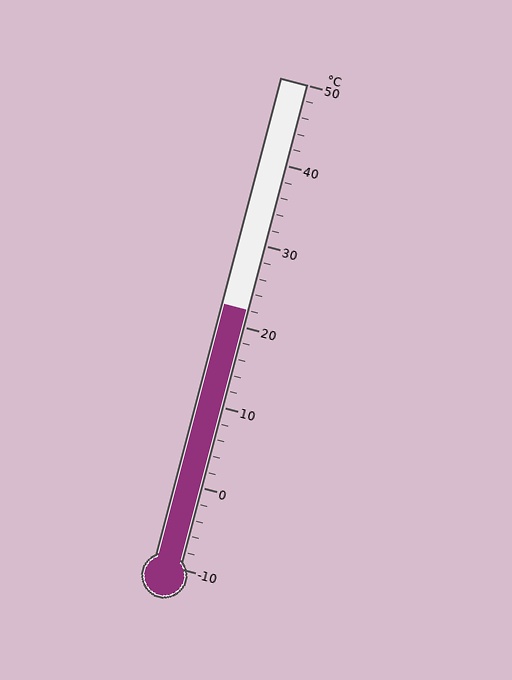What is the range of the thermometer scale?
The thermometer scale ranges from -10°C to 50°C.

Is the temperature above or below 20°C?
The temperature is above 20°C.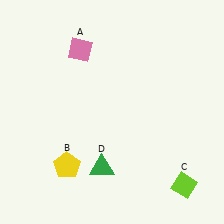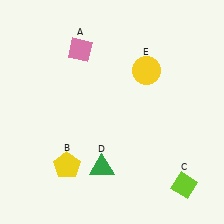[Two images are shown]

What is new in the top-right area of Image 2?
A yellow circle (E) was added in the top-right area of Image 2.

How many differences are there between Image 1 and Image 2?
There is 1 difference between the two images.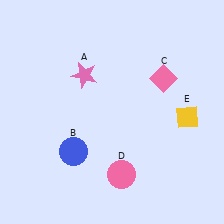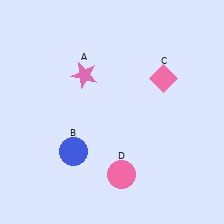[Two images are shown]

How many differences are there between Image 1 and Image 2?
There is 1 difference between the two images.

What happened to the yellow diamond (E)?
The yellow diamond (E) was removed in Image 2. It was in the bottom-right area of Image 1.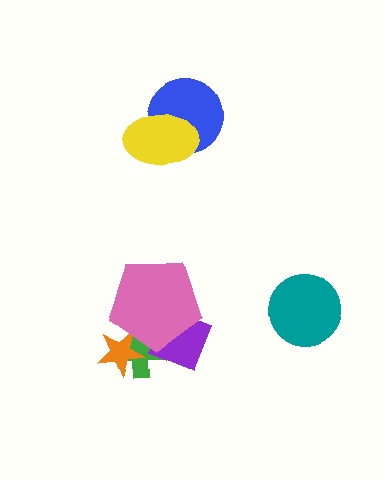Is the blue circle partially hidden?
Yes, it is partially covered by another shape.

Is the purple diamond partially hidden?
Yes, it is partially covered by another shape.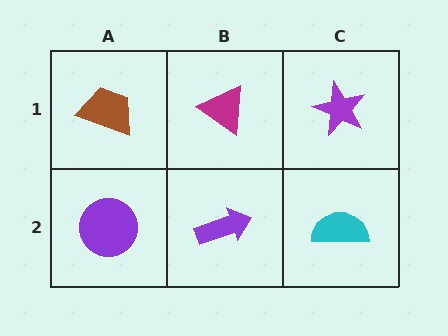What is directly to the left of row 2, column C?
A purple arrow.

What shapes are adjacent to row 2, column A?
A brown trapezoid (row 1, column A), a purple arrow (row 2, column B).